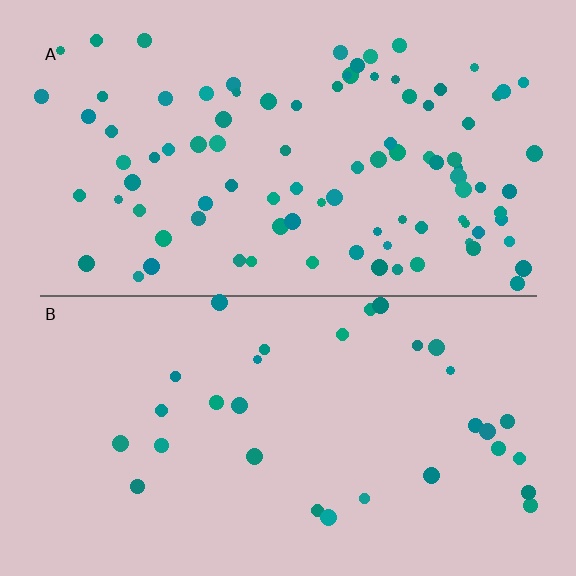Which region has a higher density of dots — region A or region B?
A (the top).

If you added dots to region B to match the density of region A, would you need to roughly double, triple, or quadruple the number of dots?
Approximately triple.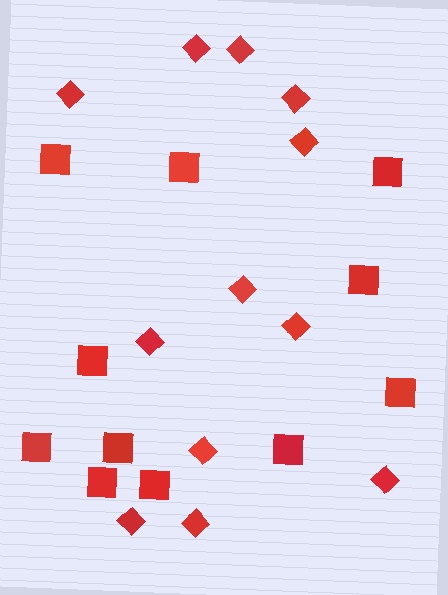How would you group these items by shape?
There are 2 groups: one group of squares (11) and one group of diamonds (12).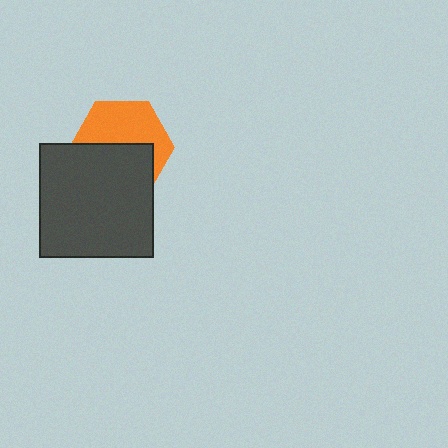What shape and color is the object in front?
The object in front is a dark gray square.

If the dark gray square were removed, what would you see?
You would see the complete orange hexagon.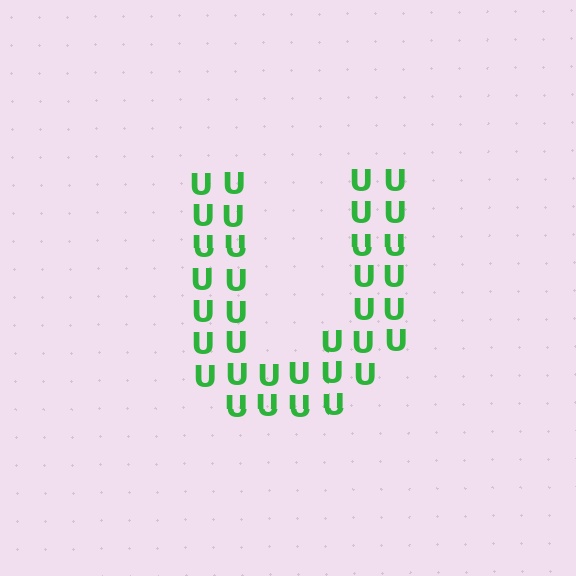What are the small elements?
The small elements are letter U's.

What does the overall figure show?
The overall figure shows the letter U.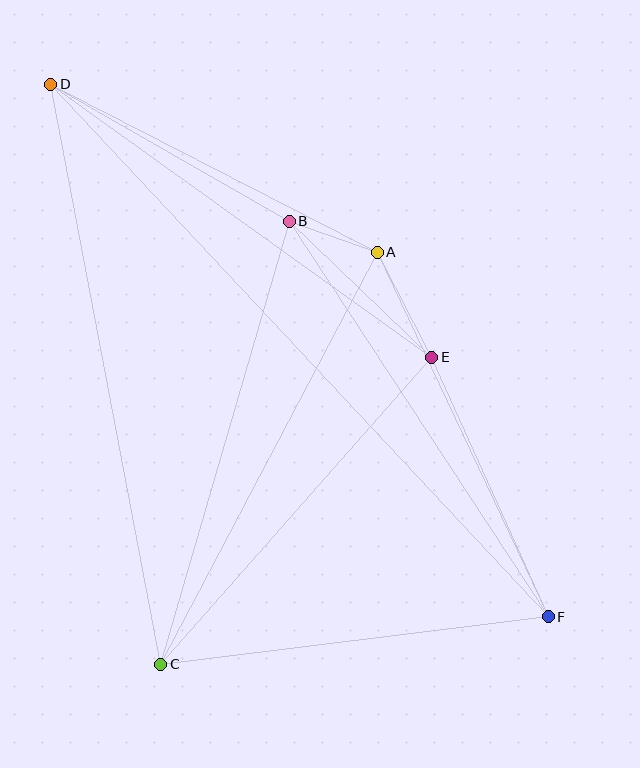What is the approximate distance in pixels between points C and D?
The distance between C and D is approximately 591 pixels.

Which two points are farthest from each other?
Points D and F are farthest from each other.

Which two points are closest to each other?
Points A and B are closest to each other.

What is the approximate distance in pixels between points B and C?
The distance between B and C is approximately 462 pixels.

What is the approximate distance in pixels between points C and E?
The distance between C and E is approximately 410 pixels.